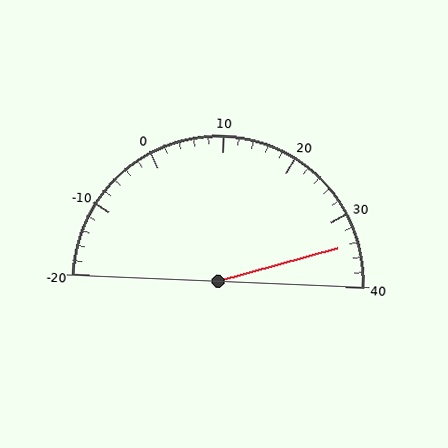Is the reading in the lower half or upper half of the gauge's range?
The reading is in the upper half of the range (-20 to 40).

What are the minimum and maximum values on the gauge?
The gauge ranges from -20 to 40.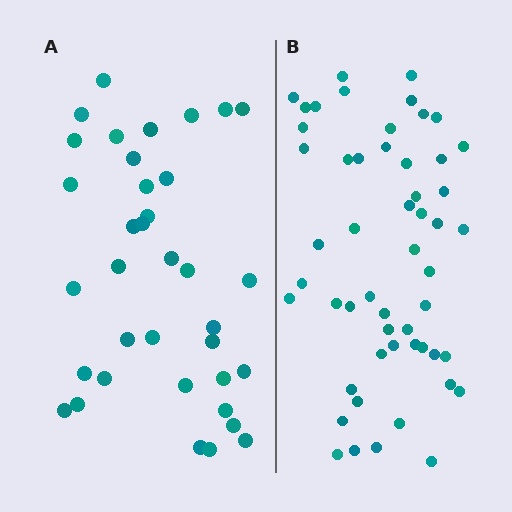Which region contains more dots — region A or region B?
Region B (the right region) has more dots.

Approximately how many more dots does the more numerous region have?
Region B has approximately 15 more dots than region A.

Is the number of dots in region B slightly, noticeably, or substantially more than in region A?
Region B has substantially more. The ratio is roughly 1.5 to 1.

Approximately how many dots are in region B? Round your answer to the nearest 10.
About 50 dots. (The exact count is 53, which rounds to 50.)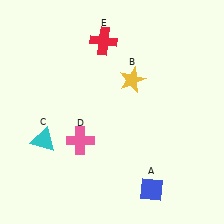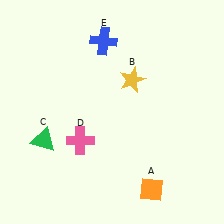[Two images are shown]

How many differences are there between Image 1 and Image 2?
There are 3 differences between the two images.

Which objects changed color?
A changed from blue to orange. C changed from cyan to green. E changed from red to blue.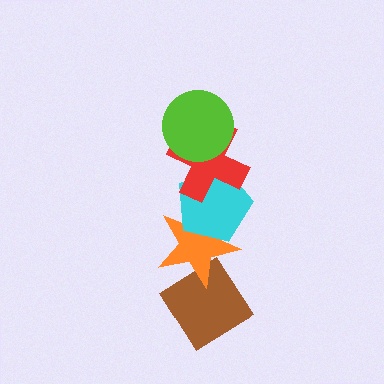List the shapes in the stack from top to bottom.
From top to bottom: the lime circle, the red cross, the cyan pentagon, the orange star, the brown diamond.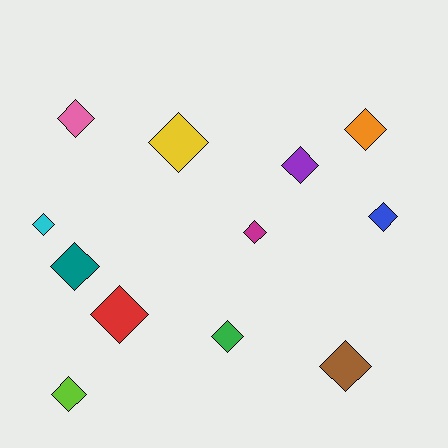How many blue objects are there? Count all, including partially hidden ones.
There is 1 blue object.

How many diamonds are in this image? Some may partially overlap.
There are 12 diamonds.